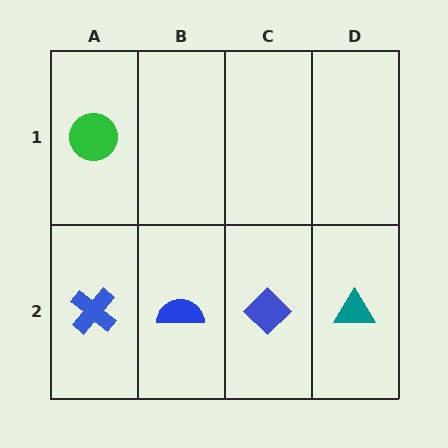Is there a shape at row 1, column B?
No, that cell is empty.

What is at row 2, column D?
A teal triangle.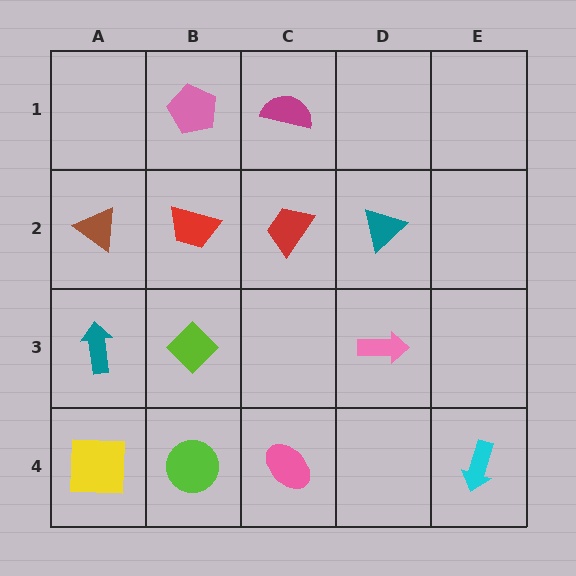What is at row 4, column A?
A yellow square.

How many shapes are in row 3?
3 shapes.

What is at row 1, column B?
A pink pentagon.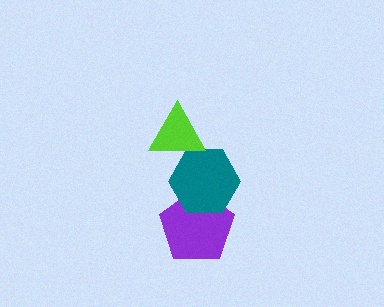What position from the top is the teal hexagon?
The teal hexagon is 2nd from the top.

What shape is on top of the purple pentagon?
The teal hexagon is on top of the purple pentagon.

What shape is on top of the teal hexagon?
The lime triangle is on top of the teal hexagon.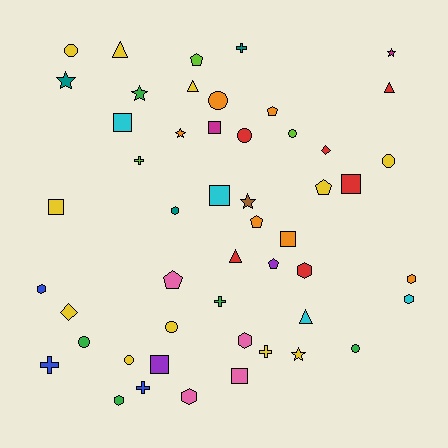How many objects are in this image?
There are 50 objects.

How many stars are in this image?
There are 6 stars.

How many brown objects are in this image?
There is 1 brown object.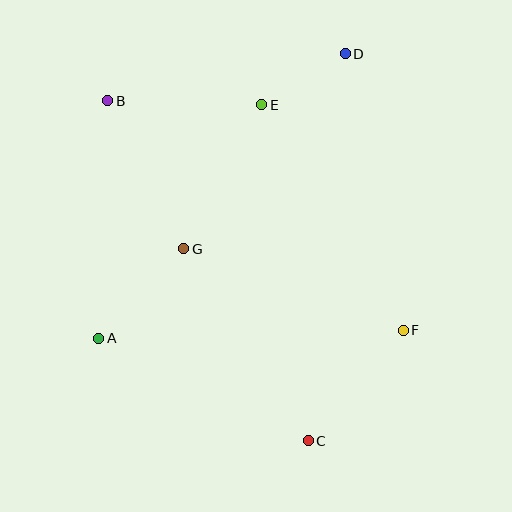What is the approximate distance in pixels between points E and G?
The distance between E and G is approximately 164 pixels.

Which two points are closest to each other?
Points D and E are closest to each other.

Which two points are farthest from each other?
Points B and C are farthest from each other.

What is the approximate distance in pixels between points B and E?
The distance between B and E is approximately 154 pixels.